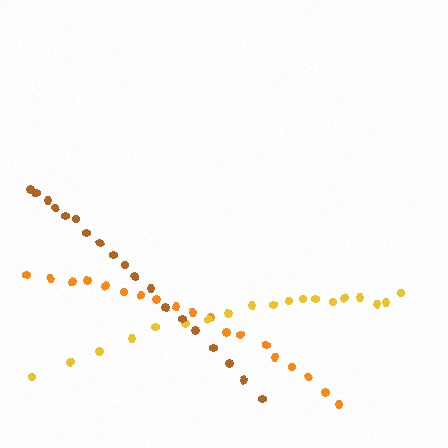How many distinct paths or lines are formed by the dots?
There are 3 distinct paths.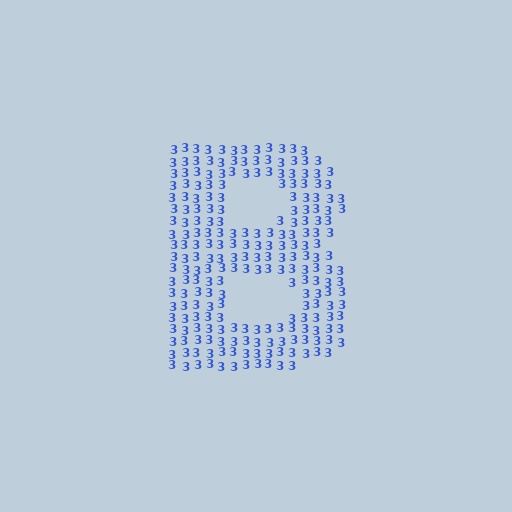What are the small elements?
The small elements are digit 3's.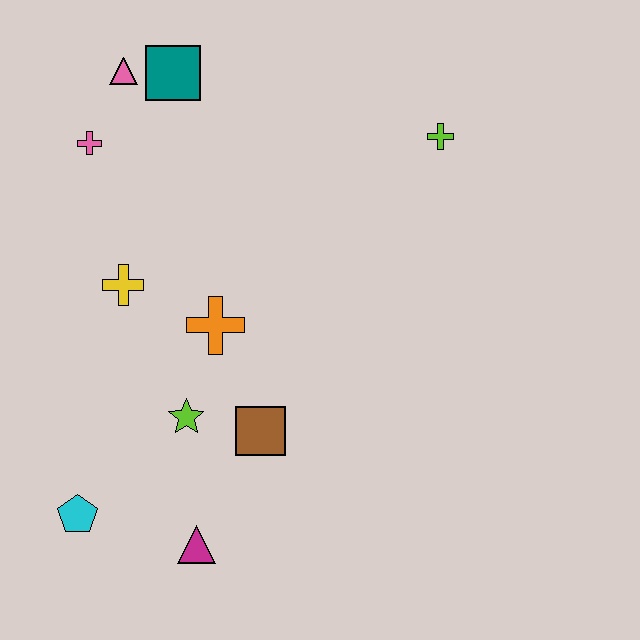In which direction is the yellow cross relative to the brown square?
The yellow cross is above the brown square.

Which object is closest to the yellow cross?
The orange cross is closest to the yellow cross.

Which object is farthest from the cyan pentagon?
The lime cross is farthest from the cyan pentagon.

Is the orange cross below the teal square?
Yes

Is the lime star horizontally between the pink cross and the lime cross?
Yes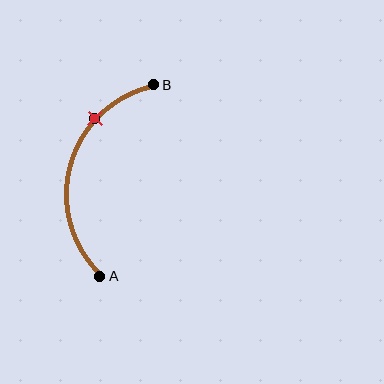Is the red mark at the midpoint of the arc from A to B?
No. The red mark lies on the arc but is closer to endpoint B. The arc midpoint would be at the point on the curve equidistant along the arc from both A and B.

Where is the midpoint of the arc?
The arc midpoint is the point on the curve farthest from the straight line joining A and B. It sits to the left of that line.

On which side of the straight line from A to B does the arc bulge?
The arc bulges to the left of the straight line connecting A and B.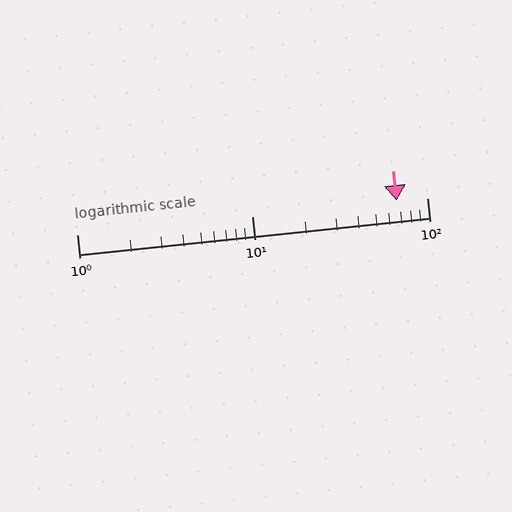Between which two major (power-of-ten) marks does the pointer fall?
The pointer is between 10 and 100.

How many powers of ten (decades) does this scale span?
The scale spans 2 decades, from 1 to 100.